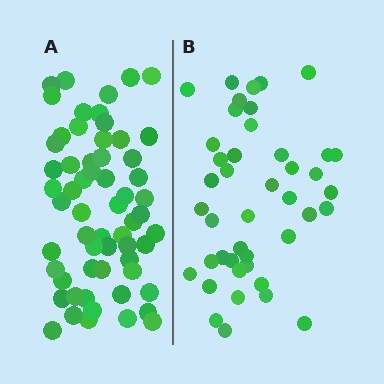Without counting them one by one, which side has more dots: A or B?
Region A (the left region) has more dots.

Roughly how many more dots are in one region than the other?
Region A has approximately 15 more dots than region B.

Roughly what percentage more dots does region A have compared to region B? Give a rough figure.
About 40% more.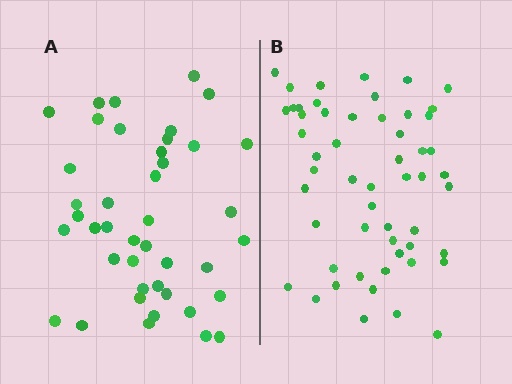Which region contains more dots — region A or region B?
Region B (the right region) has more dots.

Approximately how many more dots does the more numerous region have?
Region B has roughly 12 or so more dots than region A.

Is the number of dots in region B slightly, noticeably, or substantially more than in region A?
Region B has noticeably more, but not dramatically so. The ratio is roughly 1.3 to 1.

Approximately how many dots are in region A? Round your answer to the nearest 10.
About 40 dots. (The exact count is 42, which rounds to 40.)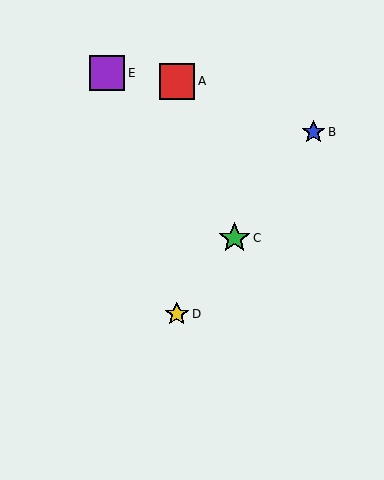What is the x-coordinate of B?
Object B is at x≈313.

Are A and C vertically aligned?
No, A is at x≈177 and C is at x≈234.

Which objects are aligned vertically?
Objects A, D are aligned vertically.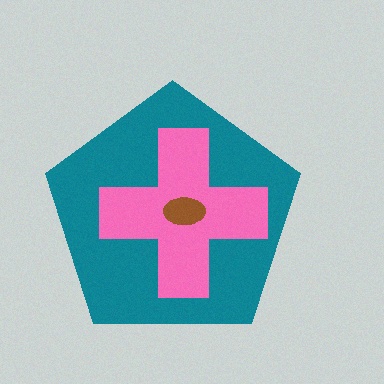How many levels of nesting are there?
3.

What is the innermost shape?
The brown ellipse.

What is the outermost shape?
The teal pentagon.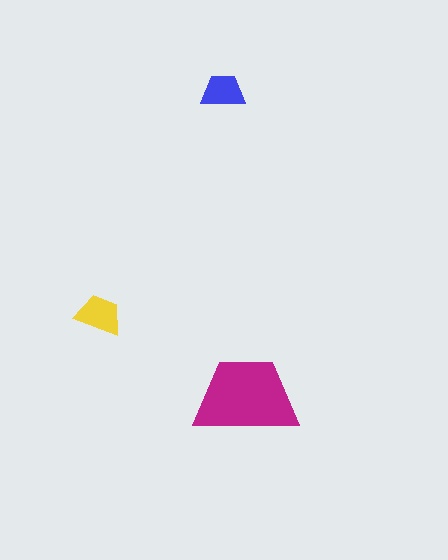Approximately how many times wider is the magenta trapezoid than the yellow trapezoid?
About 2 times wider.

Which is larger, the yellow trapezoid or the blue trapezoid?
The yellow one.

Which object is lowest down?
The magenta trapezoid is bottommost.